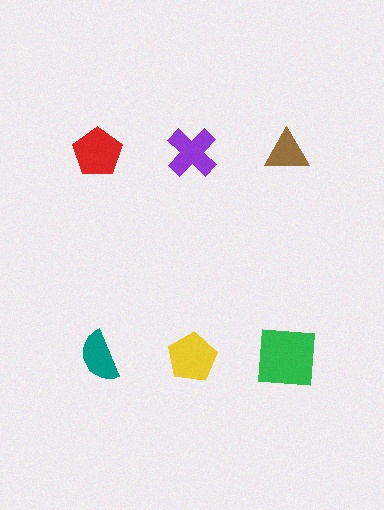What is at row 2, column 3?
A green square.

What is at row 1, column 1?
A red pentagon.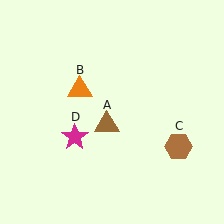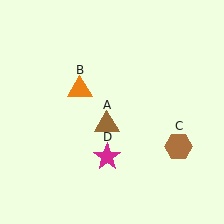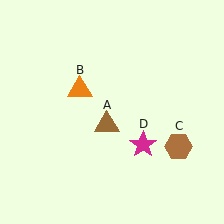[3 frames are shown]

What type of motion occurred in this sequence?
The magenta star (object D) rotated counterclockwise around the center of the scene.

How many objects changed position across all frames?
1 object changed position: magenta star (object D).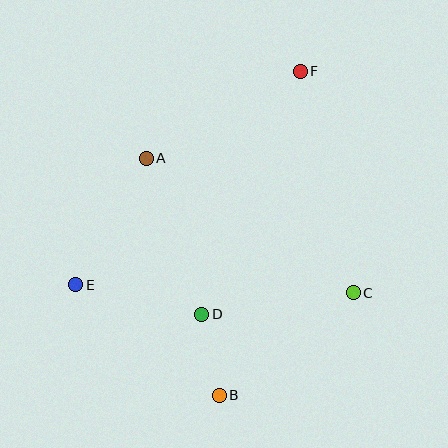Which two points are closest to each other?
Points B and D are closest to each other.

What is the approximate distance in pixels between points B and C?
The distance between B and C is approximately 169 pixels.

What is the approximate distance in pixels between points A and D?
The distance between A and D is approximately 166 pixels.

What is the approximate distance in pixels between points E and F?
The distance between E and F is approximately 310 pixels.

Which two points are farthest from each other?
Points B and F are farthest from each other.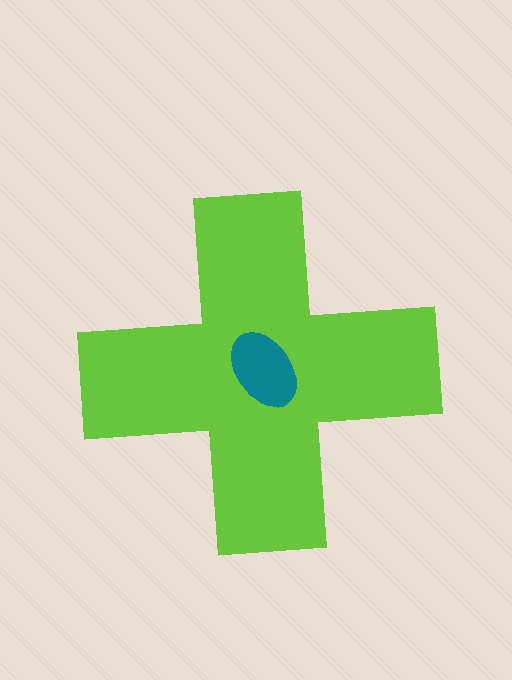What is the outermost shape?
The lime cross.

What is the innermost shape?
The teal ellipse.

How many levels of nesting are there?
2.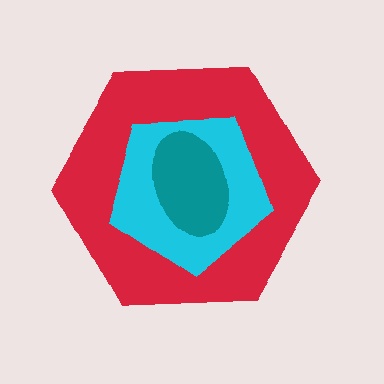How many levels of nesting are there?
3.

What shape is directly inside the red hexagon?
The cyan pentagon.